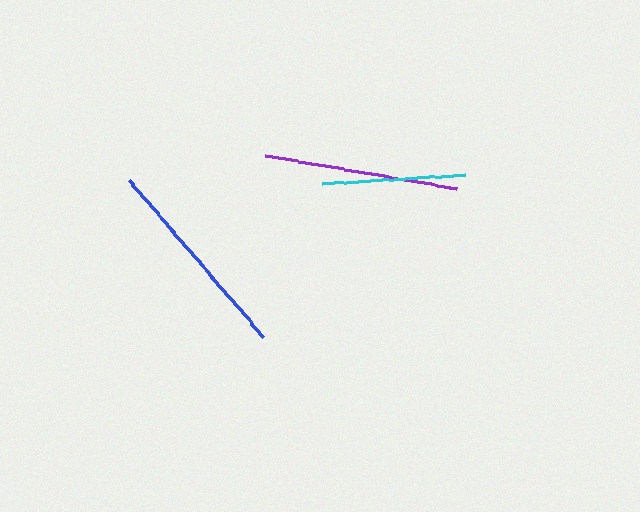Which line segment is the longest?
The blue line is the longest at approximately 207 pixels.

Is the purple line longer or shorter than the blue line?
The blue line is longer than the purple line.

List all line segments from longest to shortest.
From longest to shortest: blue, purple, cyan.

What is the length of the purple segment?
The purple segment is approximately 194 pixels long.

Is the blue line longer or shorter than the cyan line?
The blue line is longer than the cyan line.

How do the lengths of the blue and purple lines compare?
The blue and purple lines are approximately the same length.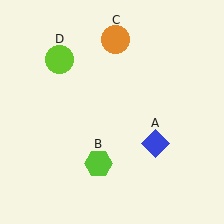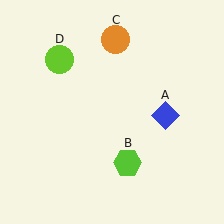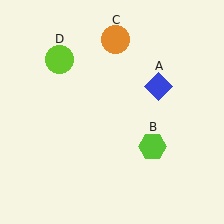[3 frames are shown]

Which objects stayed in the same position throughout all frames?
Orange circle (object C) and lime circle (object D) remained stationary.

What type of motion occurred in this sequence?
The blue diamond (object A), lime hexagon (object B) rotated counterclockwise around the center of the scene.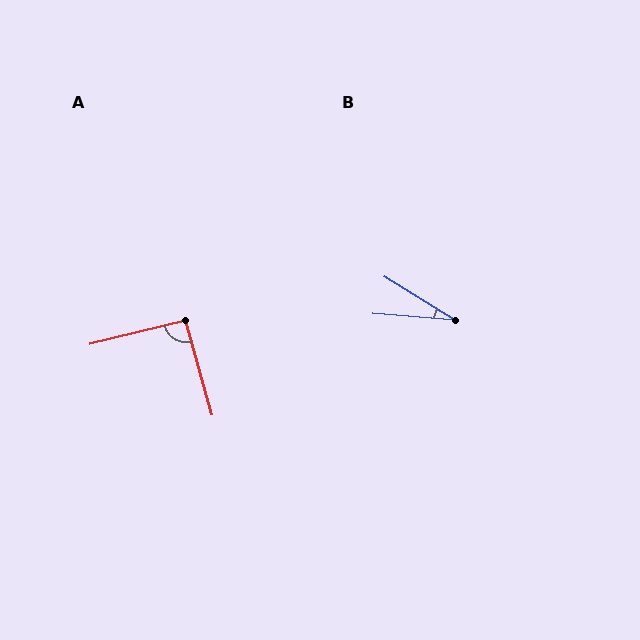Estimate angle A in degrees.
Approximately 92 degrees.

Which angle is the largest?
A, at approximately 92 degrees.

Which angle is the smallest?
B, at approximately 27 degrees.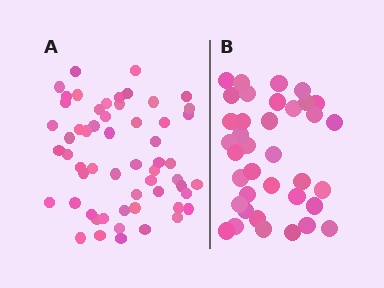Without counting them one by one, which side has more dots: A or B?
Region A (the left region) has more dots.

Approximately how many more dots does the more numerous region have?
Region A has approximately 20 more dots than region B.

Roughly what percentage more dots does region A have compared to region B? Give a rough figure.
About 55% more.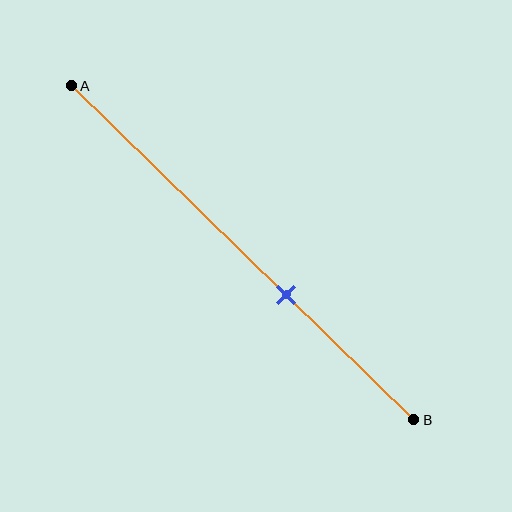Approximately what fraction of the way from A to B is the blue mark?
The blue mark is approximately 65% of the way from A to B.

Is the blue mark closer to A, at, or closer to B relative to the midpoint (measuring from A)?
The blue mark is closer to point B than the midpoint of segment AB.